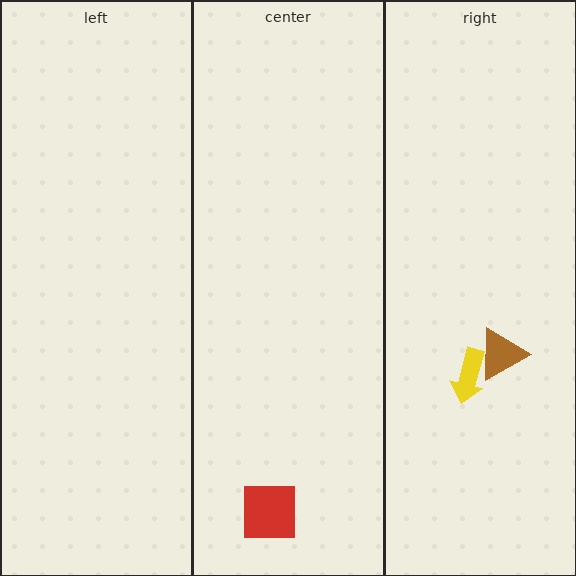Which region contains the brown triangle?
The right region.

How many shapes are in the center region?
1.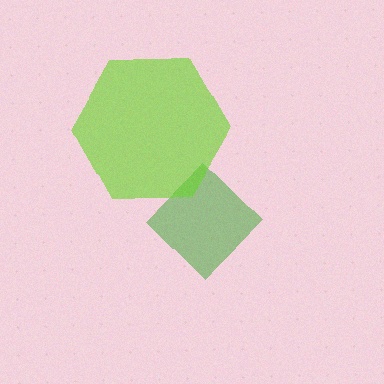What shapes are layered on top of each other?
The layered shapes are: a green diamond, a lime hexagon.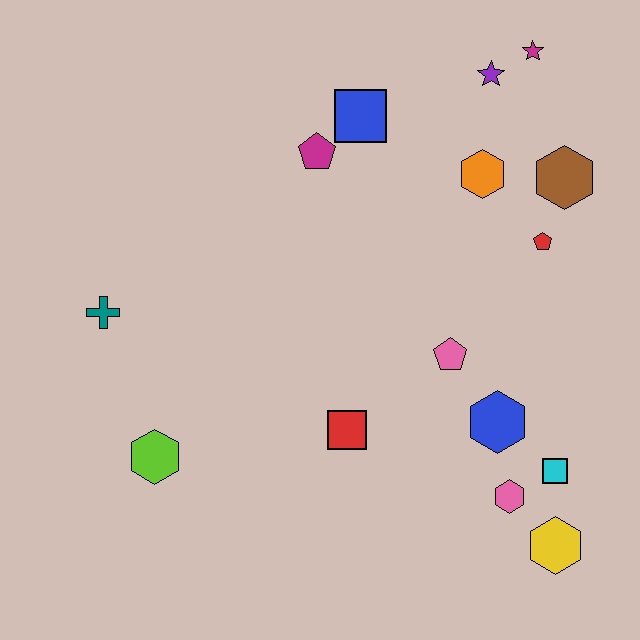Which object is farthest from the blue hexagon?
The teal cross is farthest from the blue hexagon.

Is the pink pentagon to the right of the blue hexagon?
No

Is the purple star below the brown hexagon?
No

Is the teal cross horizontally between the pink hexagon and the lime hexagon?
No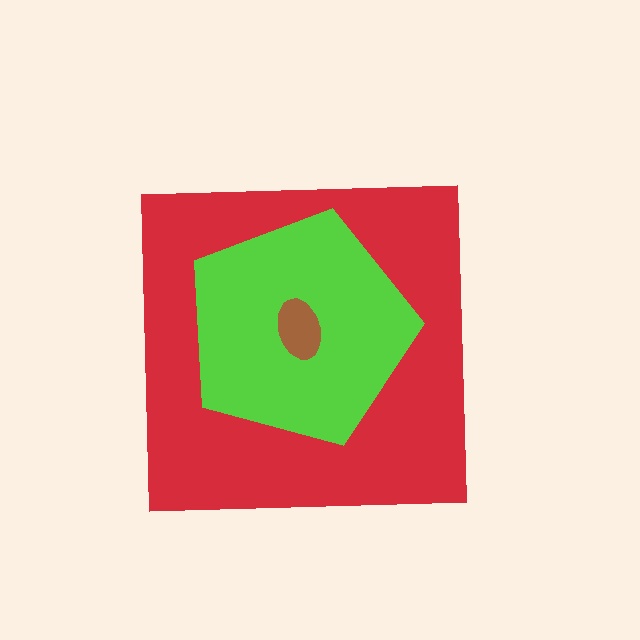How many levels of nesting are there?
3.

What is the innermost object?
The brown ellipse.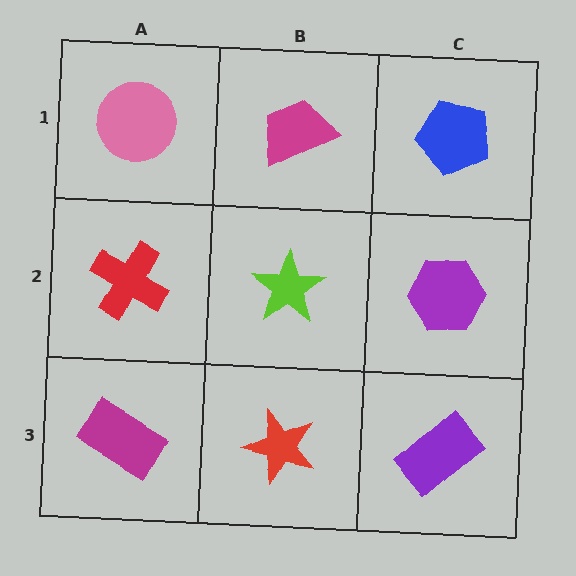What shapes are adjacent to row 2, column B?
A magenta trapezoid (row 1, column B), a red star (row 3, column B), a red cross (row 2, column A), a purple hexagon (row 2, column C).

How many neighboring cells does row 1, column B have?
3.